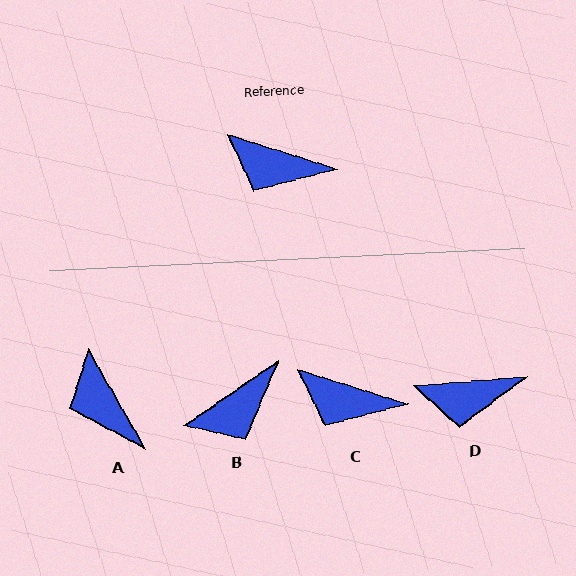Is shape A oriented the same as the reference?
No, it is off by about 42 degrees.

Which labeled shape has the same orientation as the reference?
C.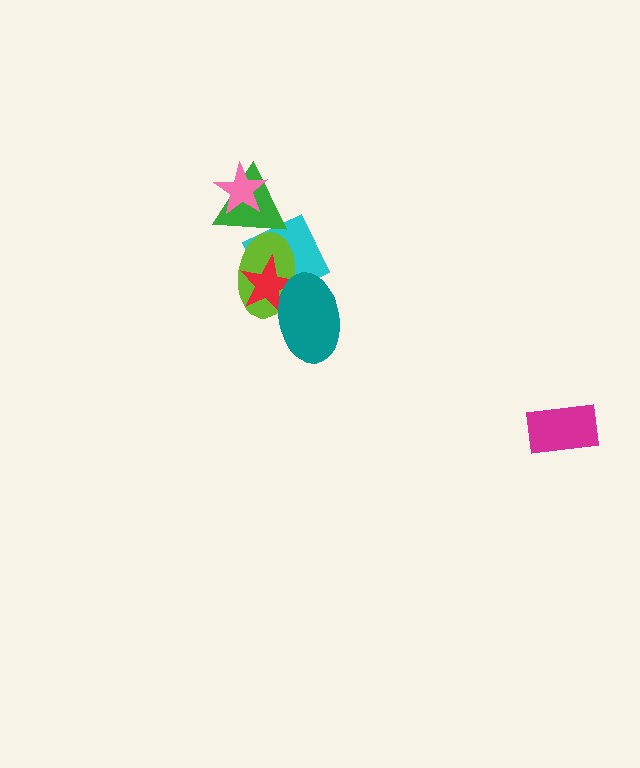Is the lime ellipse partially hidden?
Yes, it is partially covered by another shape.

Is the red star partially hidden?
Yes, it is partially covered by another shape.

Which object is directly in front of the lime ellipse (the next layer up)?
The green triangle is directly in front of the lime ellipse.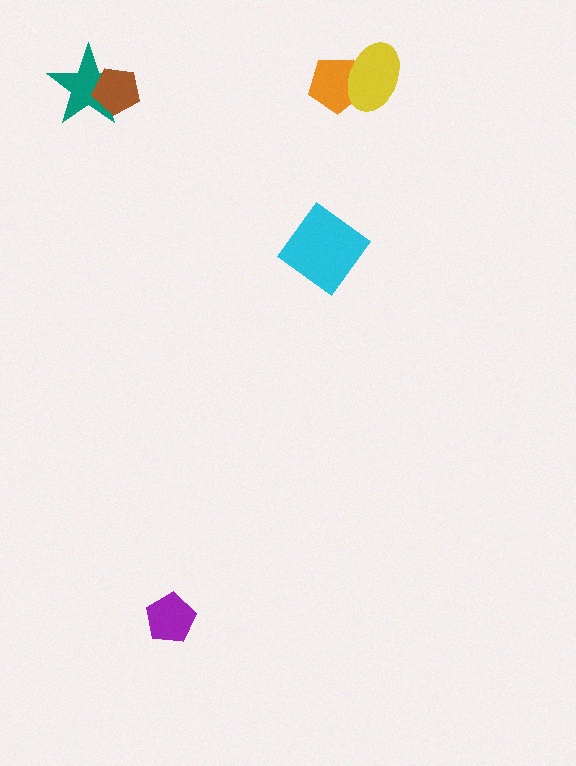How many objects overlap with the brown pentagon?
1 object overlaps with the brown pentagon.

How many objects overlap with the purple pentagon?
0 objects overlap with the purple pentagon.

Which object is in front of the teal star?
The brown pentagon is in front of the teal star.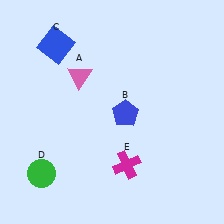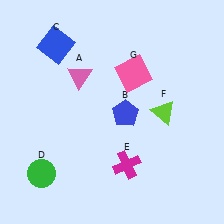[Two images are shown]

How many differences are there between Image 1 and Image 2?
There are 2 differences between the two images.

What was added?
A lime triangle (F), a pink square (G) were added in Image 2.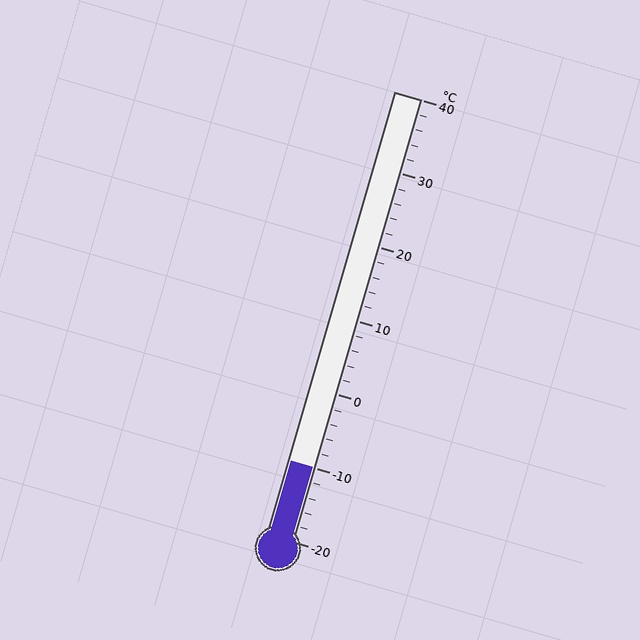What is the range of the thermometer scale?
The thermometer scale ranges from -20°C to 40°C.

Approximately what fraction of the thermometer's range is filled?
The thermometer is filled to approximately 15% of its range.